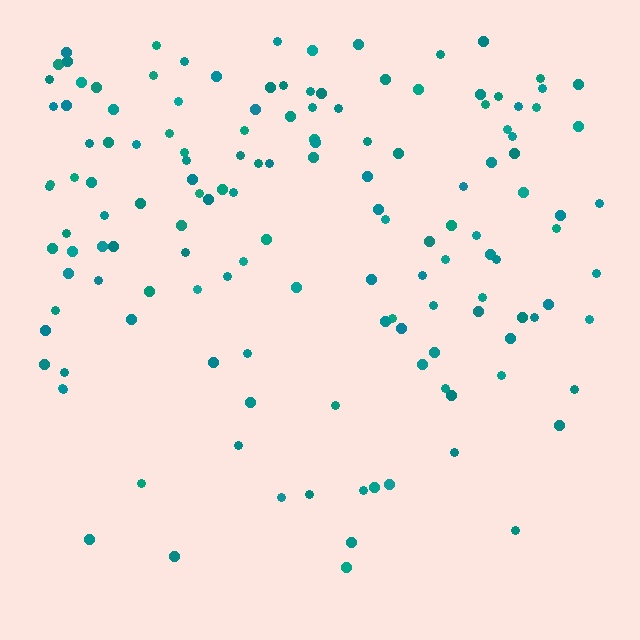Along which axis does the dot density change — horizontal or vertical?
Vertical.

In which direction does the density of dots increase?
From bottom to top, with the top side densest.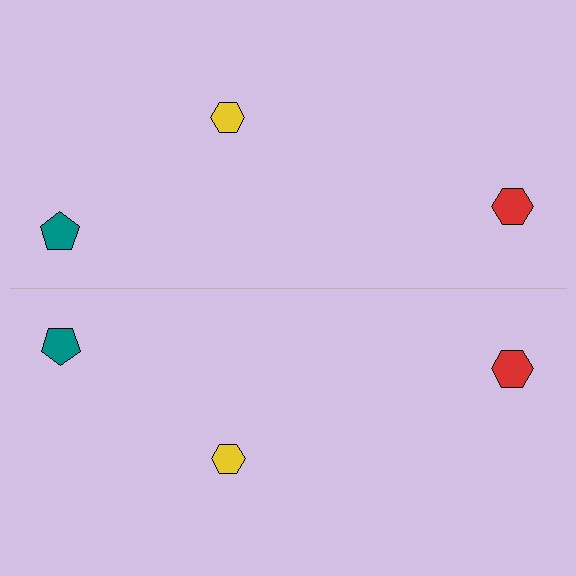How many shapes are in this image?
There are 6 shapes in this image.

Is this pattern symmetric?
Yes, this pattern has bilateral (reflection) symmetry.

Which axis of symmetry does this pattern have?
The pattern has a horizontal axis of symmetry running through the center of the image.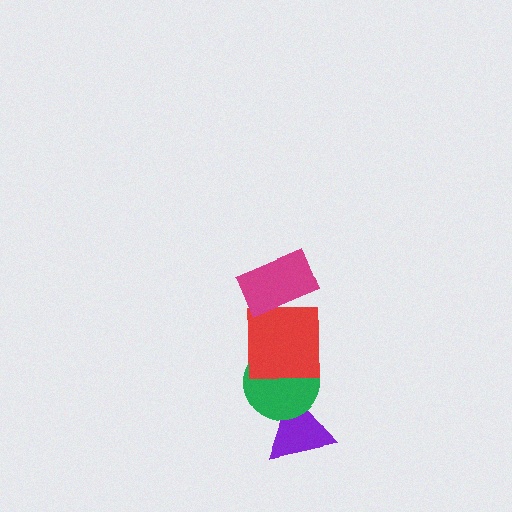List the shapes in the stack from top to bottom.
From top to bottom: the magenta rectangle, the red square, the green circle, the purple triangle.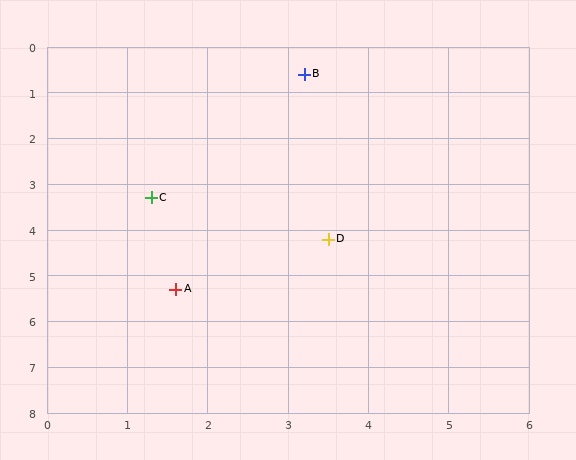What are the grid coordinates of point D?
Point D is at approximately (3.5, 4.2).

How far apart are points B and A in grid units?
Points B and A are about 5.0 grid units apart.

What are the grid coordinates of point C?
Point C is at approximately (1.3, 3.3).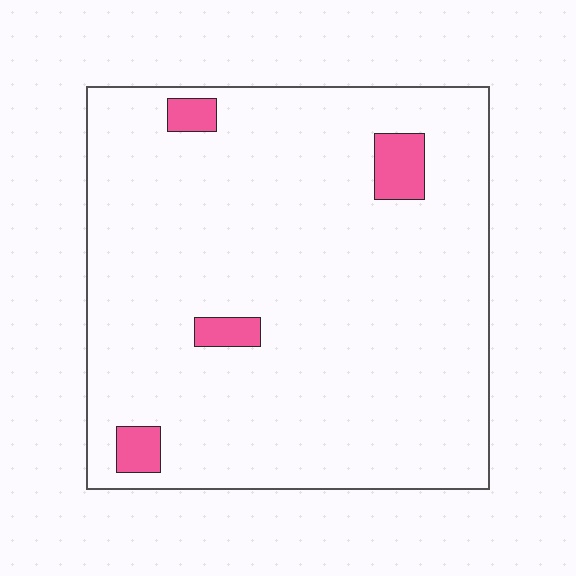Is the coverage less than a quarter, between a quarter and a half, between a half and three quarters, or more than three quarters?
Less than a quarter.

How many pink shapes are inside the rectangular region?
4.